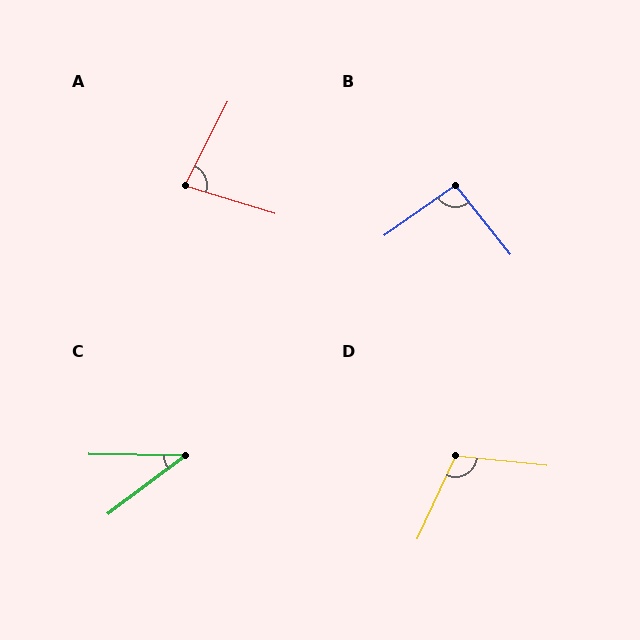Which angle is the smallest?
C, at approximately 38 degrees.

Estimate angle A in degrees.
Approximately 80 degrees.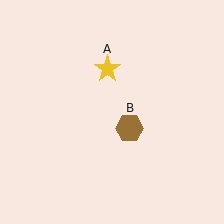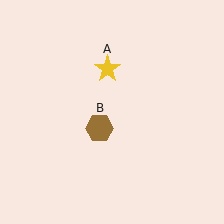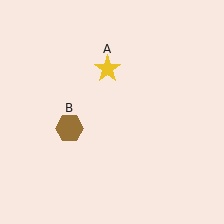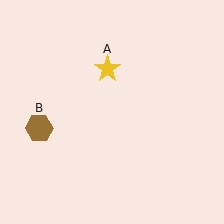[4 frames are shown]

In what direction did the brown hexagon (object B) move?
The brown hexagon (object B) moved left.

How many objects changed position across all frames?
1 object changed position: brown hexagon (object B).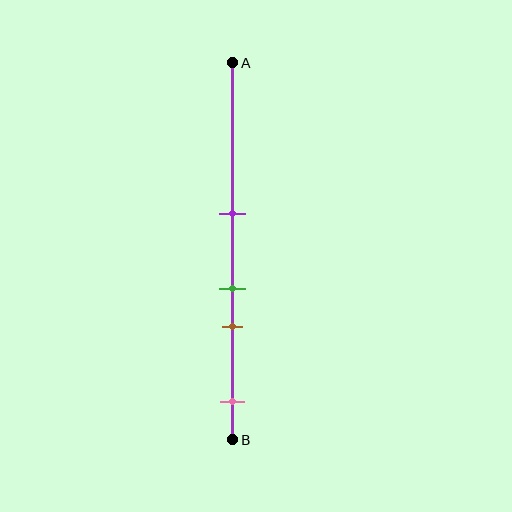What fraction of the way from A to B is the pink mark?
The pink mark is approximately 90% (0.9) of the way from A to B.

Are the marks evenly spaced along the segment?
No, the marks are not evenly spaced.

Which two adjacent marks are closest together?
The green and brown marks are the closest adjacent pair.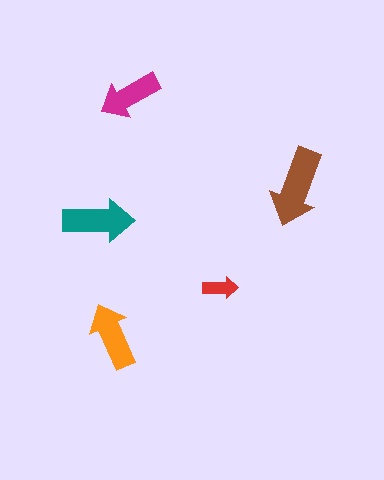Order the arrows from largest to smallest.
the brown one, the teal one, the orange one, the magenta one, the red one.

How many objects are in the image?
There are 5 objects in the image.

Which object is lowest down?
The orange arrow is bottommost.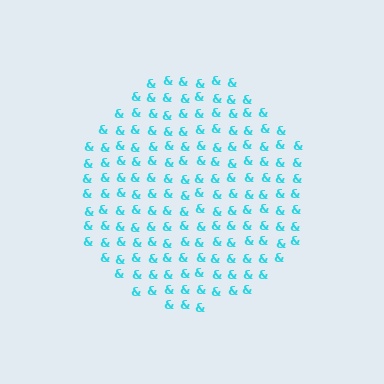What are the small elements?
The small elements are ampersands.